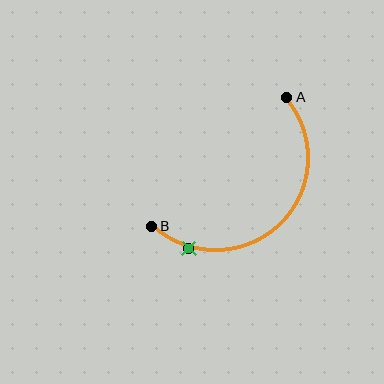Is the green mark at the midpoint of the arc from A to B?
No. The green mark lies on the arc but is closer to endpoint B. The arc midpoint would be at the point on the curve equidistant along the arc from both A and B.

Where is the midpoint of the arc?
The arc midpoint is the point on the curve farthest from the straight line joining A and B. It sits below and to the right of that line.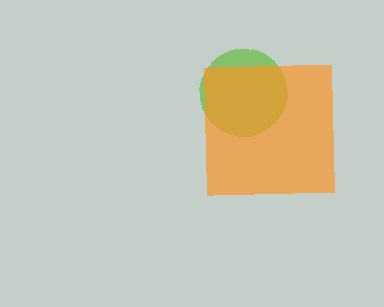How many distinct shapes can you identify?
There are 2 distinct shapes: a lime circle, an orange square.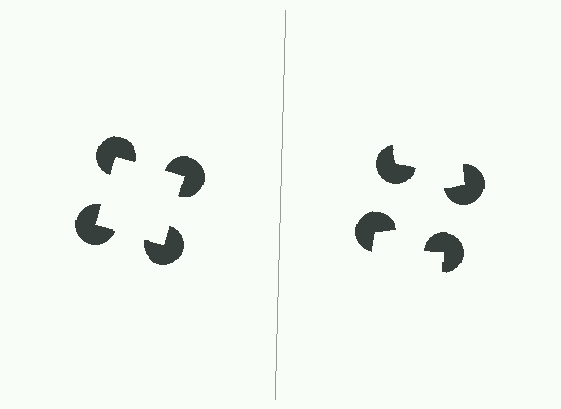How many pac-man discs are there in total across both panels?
8 — 4 on each side.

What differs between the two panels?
The pac-man discs are positioned identically on both sides; only the wedge orientations differ. On the left they align to a square; on the right they are misaligned.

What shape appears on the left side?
An illusory square.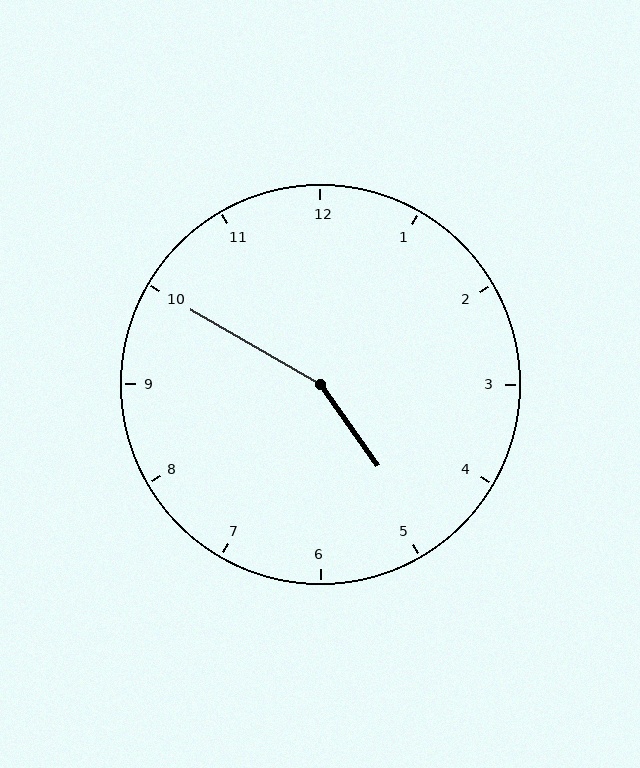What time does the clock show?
4:50.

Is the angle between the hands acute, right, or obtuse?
It is obtuse.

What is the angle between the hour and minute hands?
Approximately 155 degrees.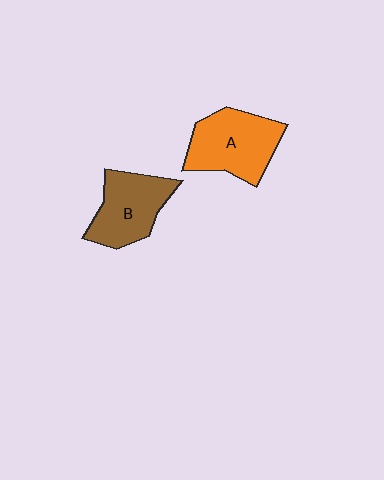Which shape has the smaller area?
Shape B (brown).